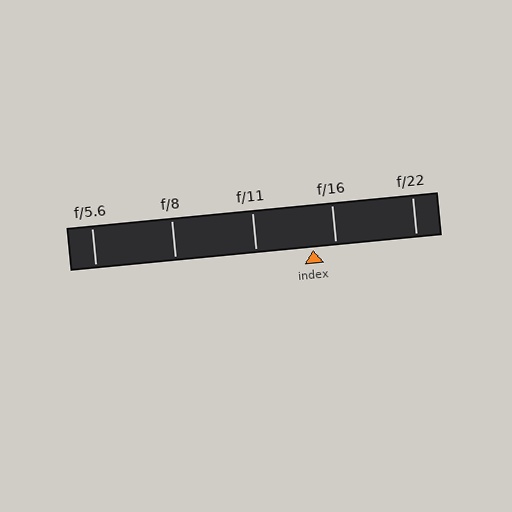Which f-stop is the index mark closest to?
The index mark is closest to f/16.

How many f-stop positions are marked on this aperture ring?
There are 5 f-stop positions marked.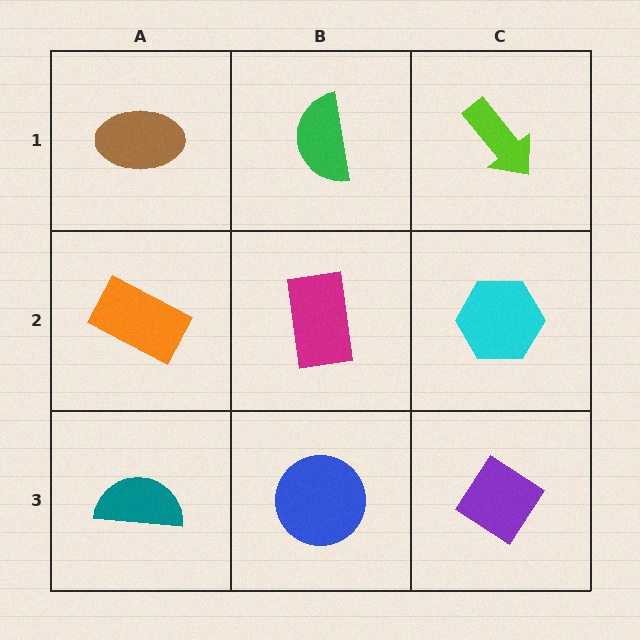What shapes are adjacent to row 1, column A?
An orange rectangle (row 2, column A), a green semicircle (row 1, column B).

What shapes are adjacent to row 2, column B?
A green semicircle (row 1, column B), a blue circle (row 3, column B), an orange rectangle (row 2, column A), a cyan hexagon (row 2, column C).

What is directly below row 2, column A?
A teal semicircle.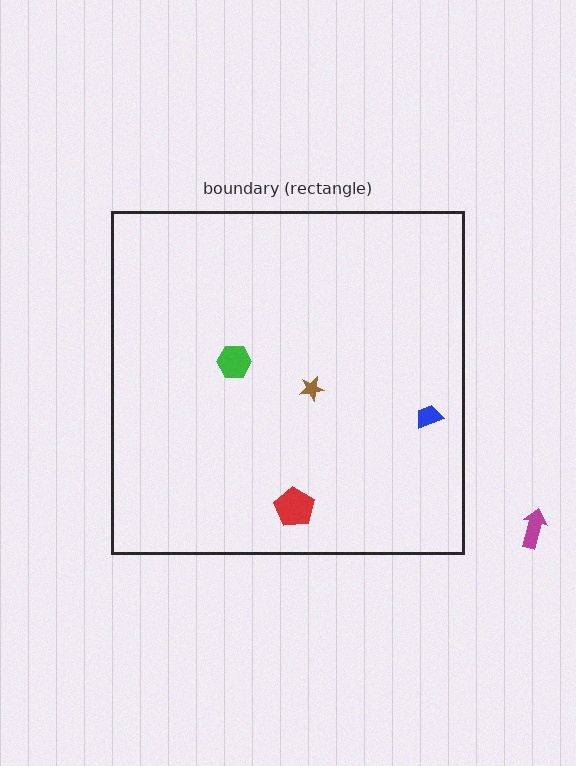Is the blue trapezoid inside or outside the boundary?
Inside.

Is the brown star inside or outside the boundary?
Inside.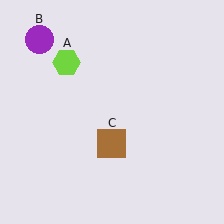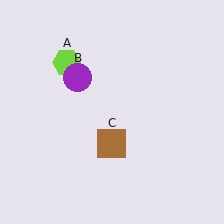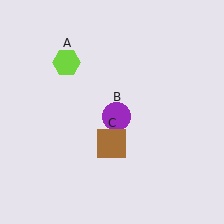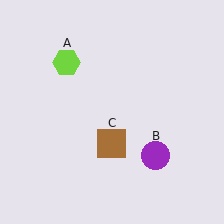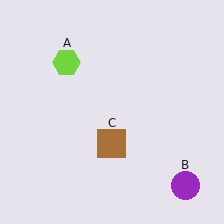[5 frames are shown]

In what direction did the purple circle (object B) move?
The purple circle (object B) moved down and to the right.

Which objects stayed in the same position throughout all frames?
Lime hexagon (object A) and brown square (object C) remained stationary.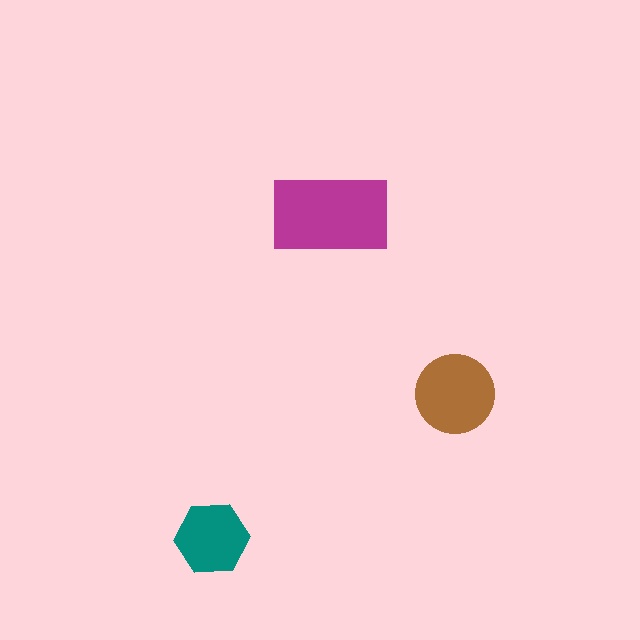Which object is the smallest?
The teal hexagon.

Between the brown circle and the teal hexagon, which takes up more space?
The brown circle.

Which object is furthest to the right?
The brown circle is rightmost.